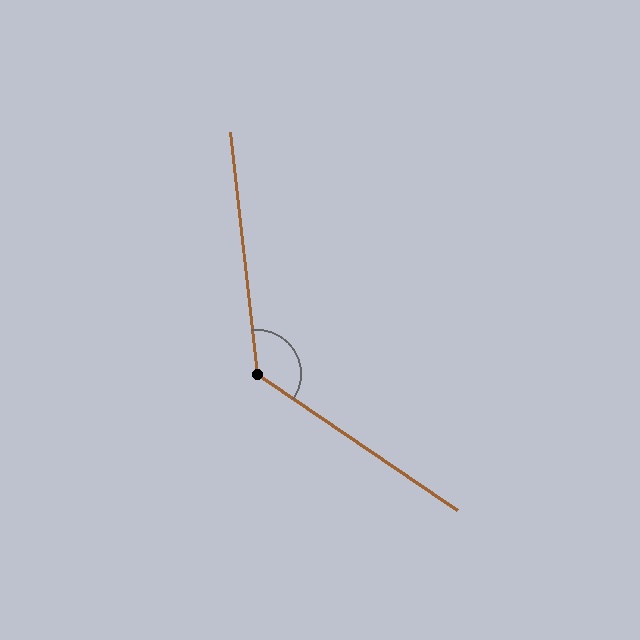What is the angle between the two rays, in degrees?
Approximately 131 degrees.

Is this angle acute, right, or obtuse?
It is obtuse.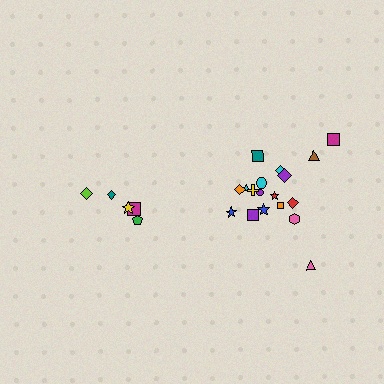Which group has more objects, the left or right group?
The right group.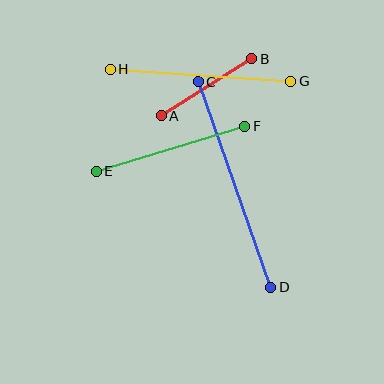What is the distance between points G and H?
The distance is approximately 181 pixels.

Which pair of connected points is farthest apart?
Points C and D are farthest apart.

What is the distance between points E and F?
The distance is approximately 155 pixels.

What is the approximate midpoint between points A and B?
The midpoint is at approximately (207, 87) pixels.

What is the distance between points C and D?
The distance is approximately 218 pixels.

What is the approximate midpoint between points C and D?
The midpoint is at approximately (234, 184) pixels.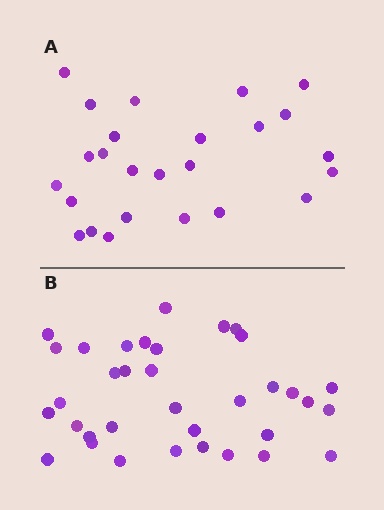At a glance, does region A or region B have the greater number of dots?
Region B (the bottom region) has more dots.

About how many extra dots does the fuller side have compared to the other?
Region B has roughly 10 or so more dots than region A.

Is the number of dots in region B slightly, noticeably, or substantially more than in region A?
Region B has noticeably more, but not dramatically so. The ratio is roughly 1.4 to 1.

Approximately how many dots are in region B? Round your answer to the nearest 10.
About 40 dots. (The exact count is 35, which rounds to 40.)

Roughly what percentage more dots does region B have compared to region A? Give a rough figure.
About 40% more.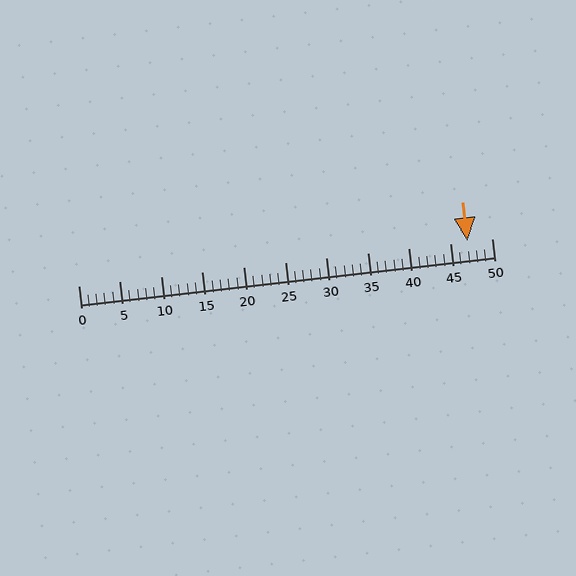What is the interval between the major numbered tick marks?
The major tick marks are spaced 5 units apart.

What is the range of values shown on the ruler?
The ruler shows values from 0 to 50.